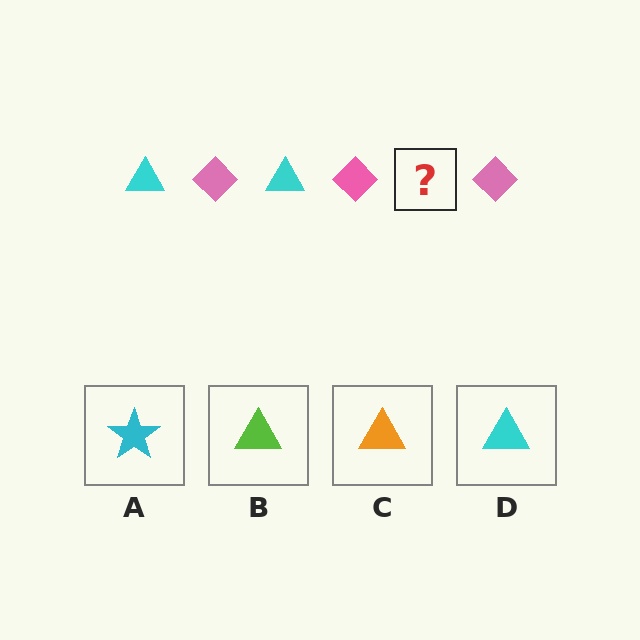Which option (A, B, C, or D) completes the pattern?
D.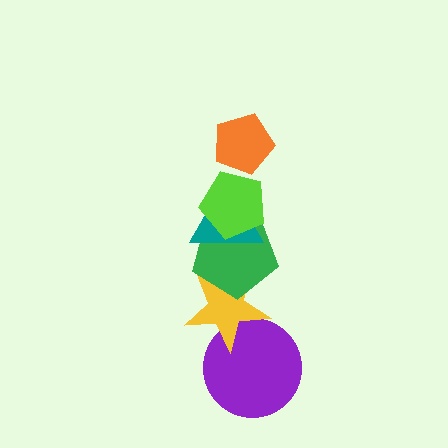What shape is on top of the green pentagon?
The teal triangle is on top of the green pentagon.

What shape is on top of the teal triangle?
The lime pentagon is on top of the teal triangle.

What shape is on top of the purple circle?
The yellow star is on top of the purple circle.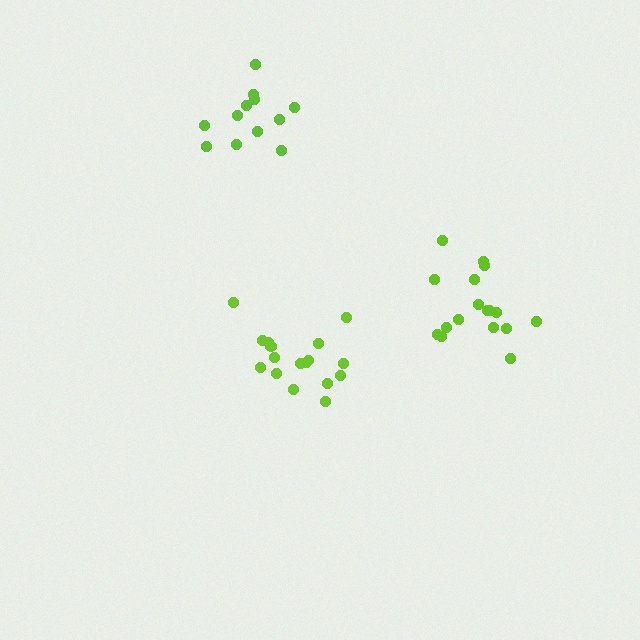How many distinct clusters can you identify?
There are 3 distinct clusters.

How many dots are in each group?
Group 1: 17 dots, Group 2: 12 dots, Group 3: 17 dots (46 total).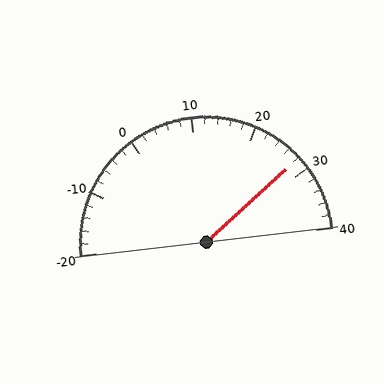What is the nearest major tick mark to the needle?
The nearest major tick mark is 30.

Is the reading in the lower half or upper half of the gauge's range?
The reading is in the upper half of the range (-20 to 40).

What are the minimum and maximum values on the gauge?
The gauge ranges from -20 to 40.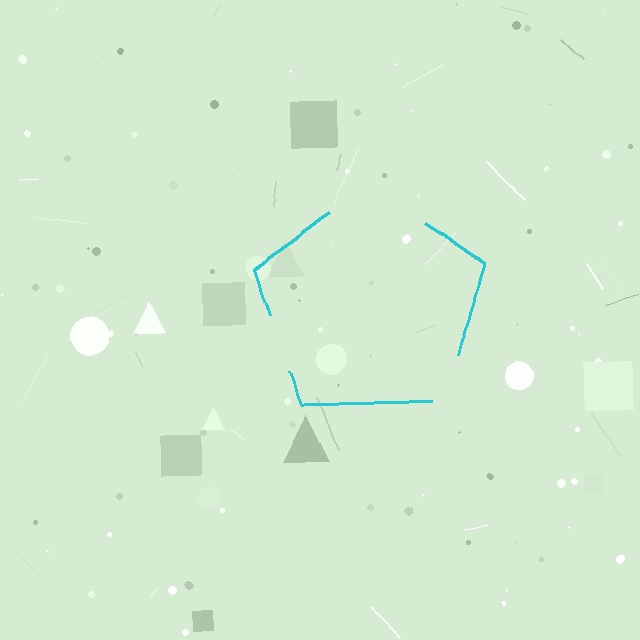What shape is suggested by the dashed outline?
The dashed outline suggests a pentagon.